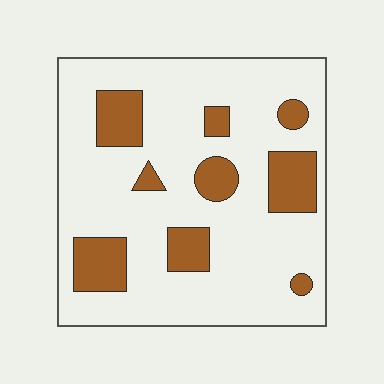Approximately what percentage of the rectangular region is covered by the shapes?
Approximately 20%.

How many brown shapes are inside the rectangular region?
9.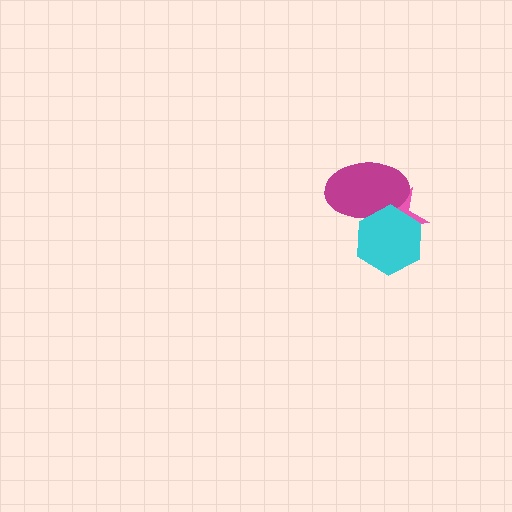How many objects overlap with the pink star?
2 objects overlap with the pink star.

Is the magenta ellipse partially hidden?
Yes, it is partially covered by another shape.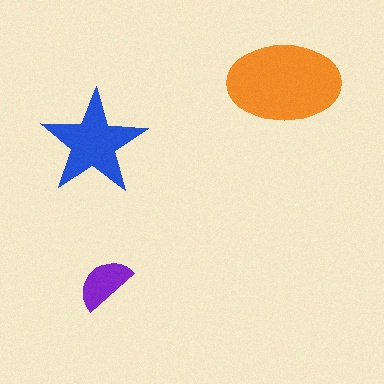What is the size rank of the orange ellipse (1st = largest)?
1st.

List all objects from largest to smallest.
The orange ellipse, the blue star, the purple semicircle.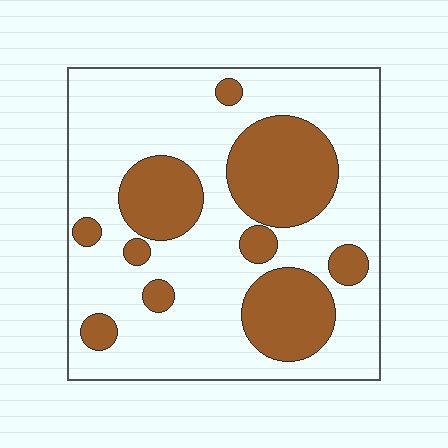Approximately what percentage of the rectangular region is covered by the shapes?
Approximately 30%.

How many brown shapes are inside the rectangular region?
10.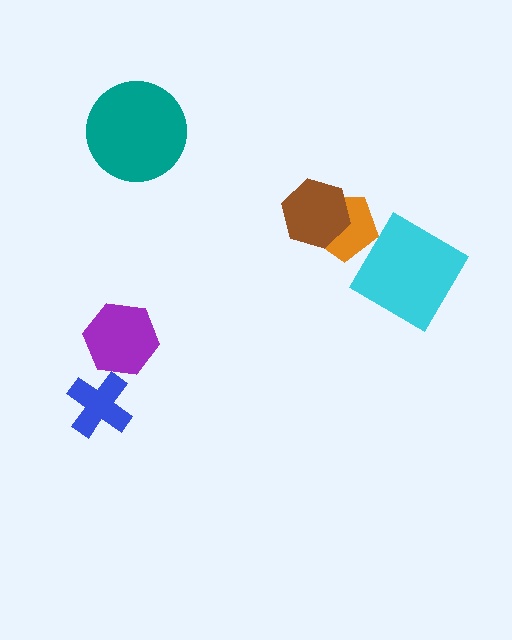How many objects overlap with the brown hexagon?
1 object overlaps with the brown hexagon.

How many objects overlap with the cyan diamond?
0 objects overlap with the cyan diamond.